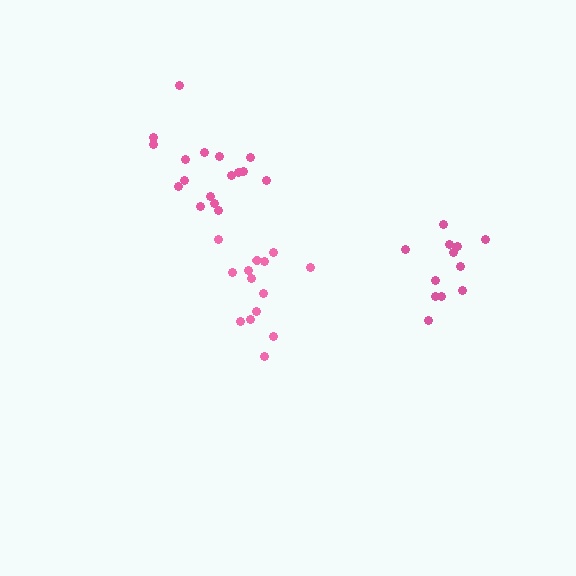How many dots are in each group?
Group 1: 17 dots, Group 2: 15 dots, Group 3: 12 dots (44 total).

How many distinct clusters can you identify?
There are 3 distinct clusters.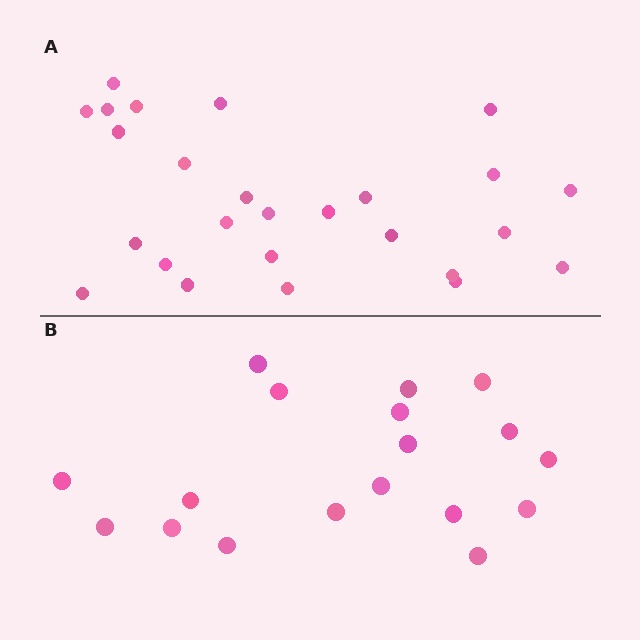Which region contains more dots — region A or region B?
Region A (the top region) has more dots.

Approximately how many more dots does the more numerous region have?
Region A has roughly 8 or so more dots than region B.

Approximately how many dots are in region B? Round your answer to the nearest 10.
About 20 dots. (The exact count is 18, which rounds to 20.)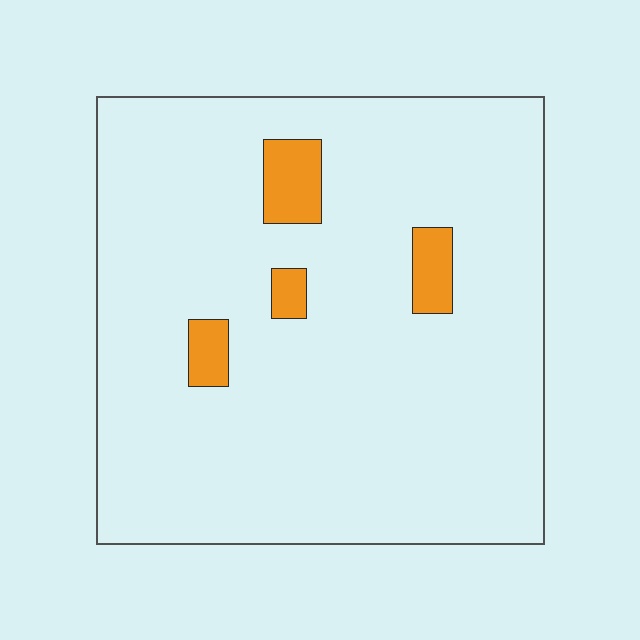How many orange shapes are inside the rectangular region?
4.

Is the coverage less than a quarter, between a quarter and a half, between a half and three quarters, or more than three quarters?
Less than a quarter.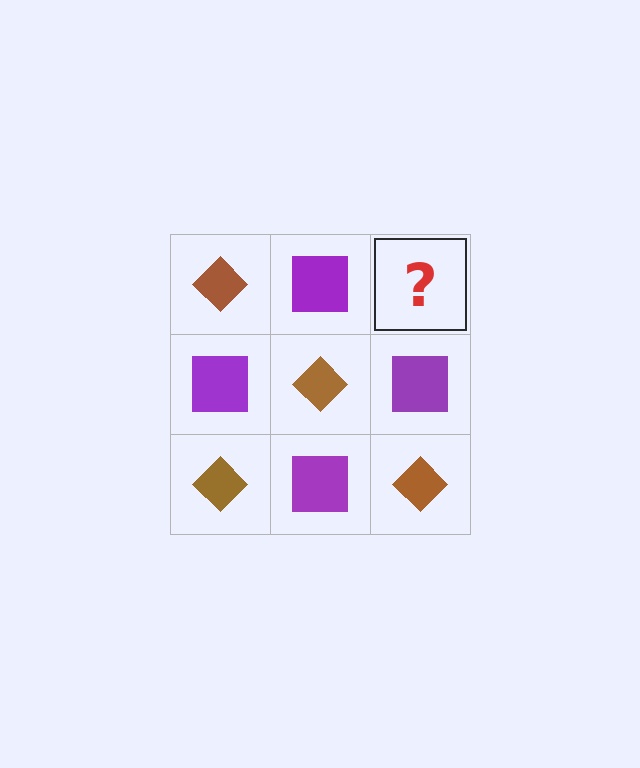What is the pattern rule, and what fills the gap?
The rule is that it alternates brown diamond and purple square in a checkerboard pattern. The gap should be filled with a brown diamond.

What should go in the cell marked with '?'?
The missing cell should contain a brown diamond.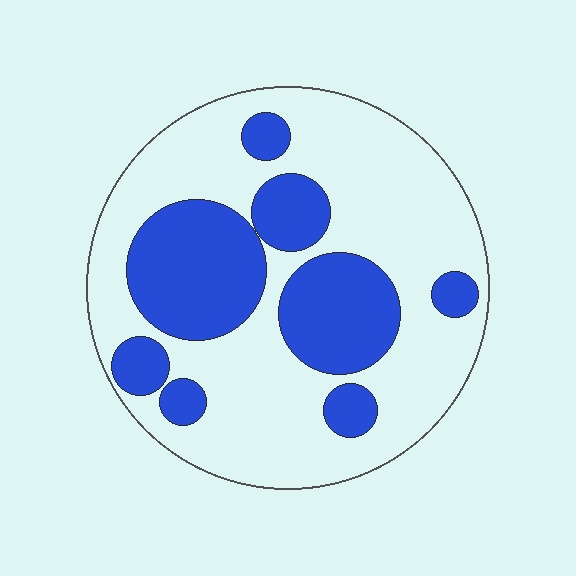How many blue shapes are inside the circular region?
8.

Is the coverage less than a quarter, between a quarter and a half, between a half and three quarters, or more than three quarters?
Between a quarter and a half.